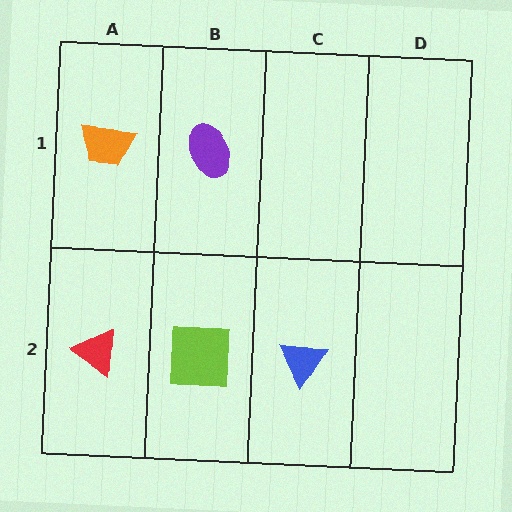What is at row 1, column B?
A purple ellipse.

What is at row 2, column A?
A red triangle.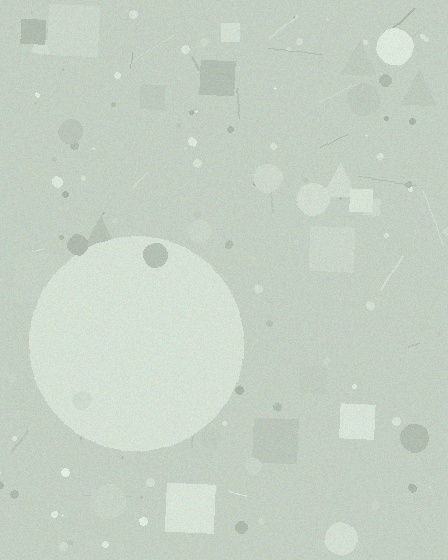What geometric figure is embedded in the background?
A circle is embedded in the background.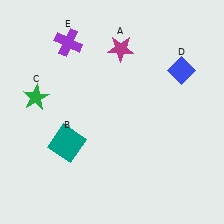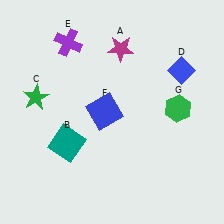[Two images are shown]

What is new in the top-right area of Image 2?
A green hexagon (G) was added in the top-right area of Image 2.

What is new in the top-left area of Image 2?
A blue square (F) was added in the top-left area of Image 2.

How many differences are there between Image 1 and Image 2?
There are 2 differences between the two images.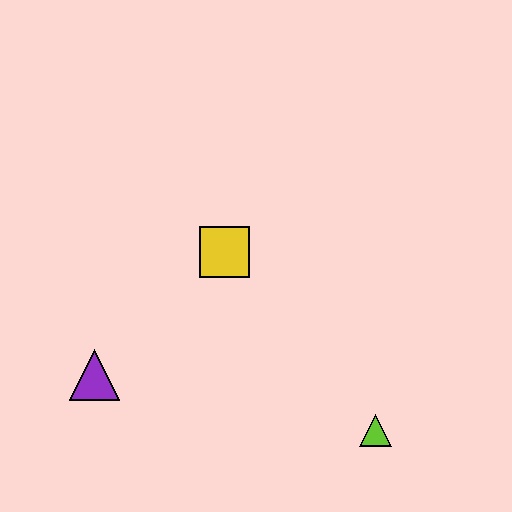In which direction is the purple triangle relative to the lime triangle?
The purple triangle is to the left of the lime triangle.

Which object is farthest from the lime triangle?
The purple triangle is farthest from the lime triangle.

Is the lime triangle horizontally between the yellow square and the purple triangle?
No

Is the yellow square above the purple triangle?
Yes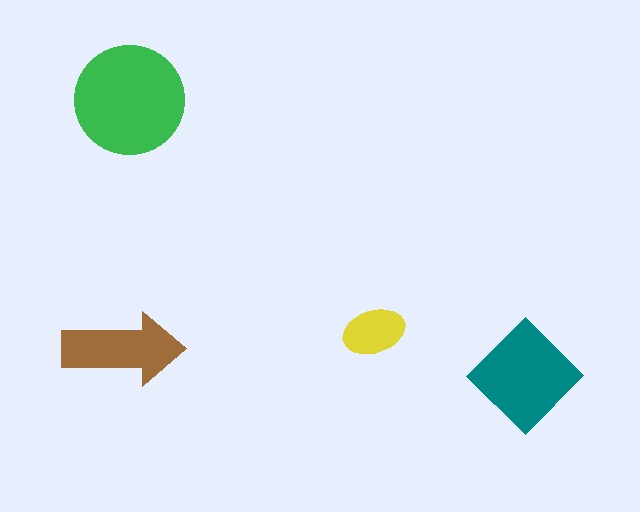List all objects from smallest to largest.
The yellow ellipse, the brown arrow, the teal diamond, the green circle.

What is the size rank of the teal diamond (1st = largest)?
2nd.